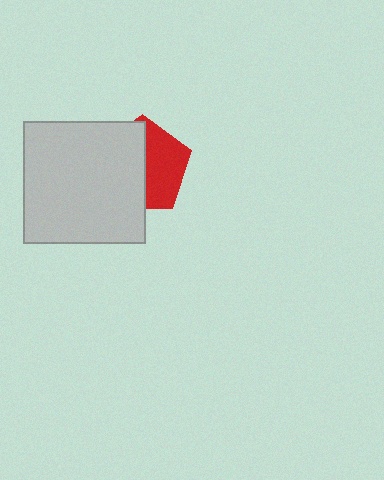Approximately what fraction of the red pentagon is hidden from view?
Roughly 54% of the red pentagon is hidden behind the light gray square.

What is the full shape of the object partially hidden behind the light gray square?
The partially hidden object is a red pentagon.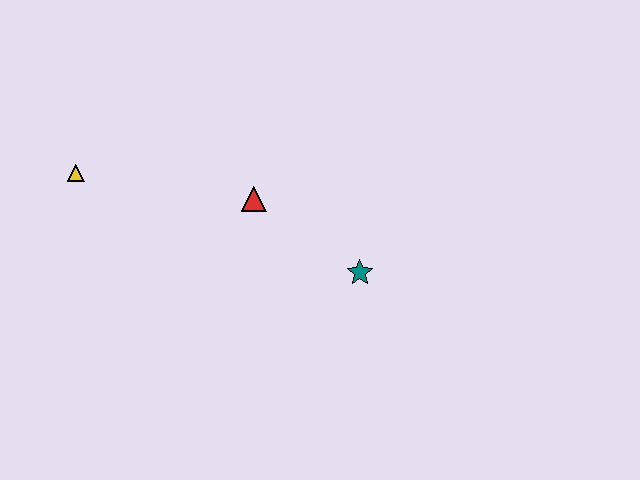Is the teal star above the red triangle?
No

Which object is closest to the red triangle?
The teal star is closest to the red triangle.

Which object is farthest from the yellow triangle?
The teal star is farthest from the yellow triangle.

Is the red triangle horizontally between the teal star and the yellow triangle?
Yes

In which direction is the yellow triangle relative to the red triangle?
The yellow triangle is to the left of the red triangle.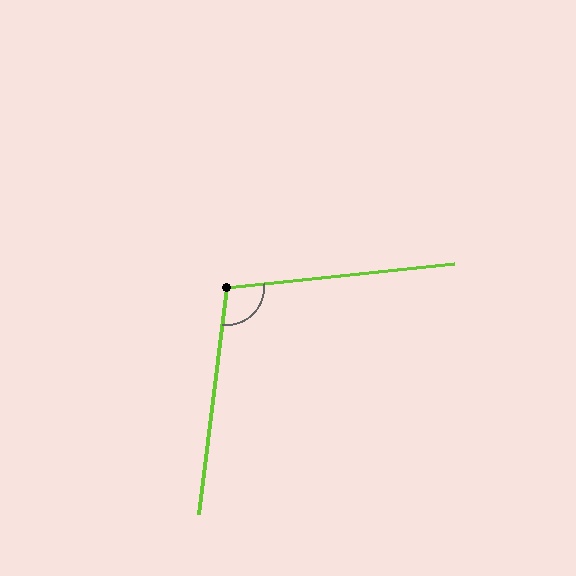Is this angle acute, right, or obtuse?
It is obtuse.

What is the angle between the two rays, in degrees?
Approximately 103 degrees.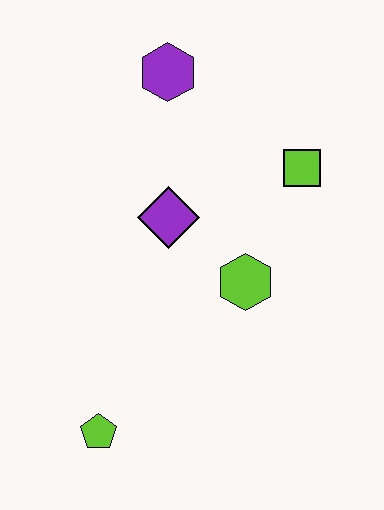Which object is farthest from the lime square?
The lime pentagon is farthest from the lime square.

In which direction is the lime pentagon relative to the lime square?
The lime pentagon is below the lime square.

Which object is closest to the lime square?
The lime hexagon is closest to the lime square.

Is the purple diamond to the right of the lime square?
No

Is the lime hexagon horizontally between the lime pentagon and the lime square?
Yes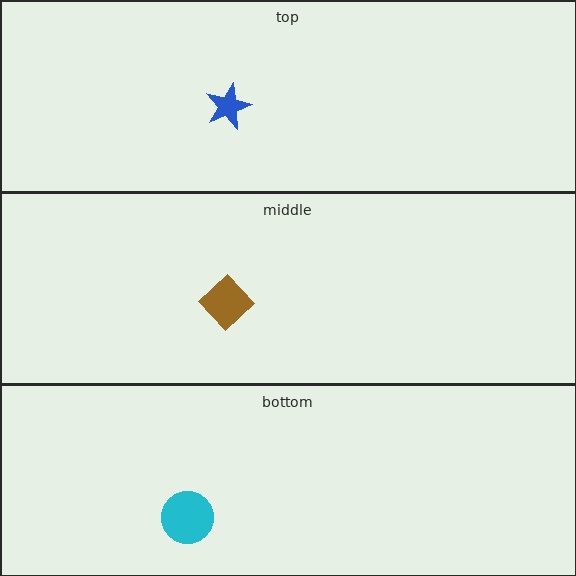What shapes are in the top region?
The blue star.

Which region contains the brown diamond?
The middle region.